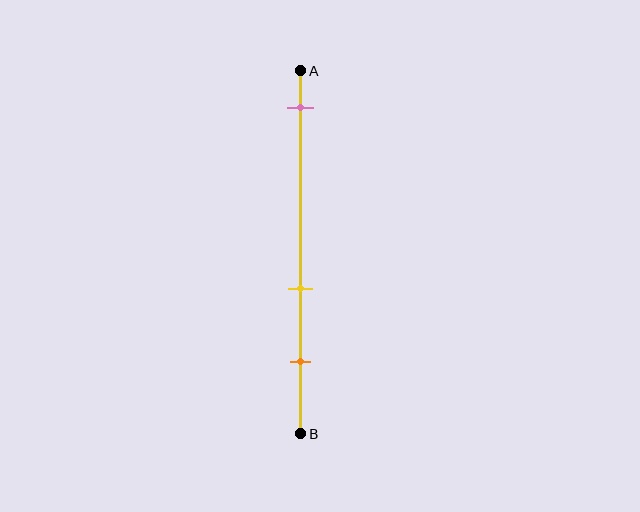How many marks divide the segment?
There are 3 marks dividing the segment.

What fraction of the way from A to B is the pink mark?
The pink mark is approximately 10% (0.1) of the way from A to B.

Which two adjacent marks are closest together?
The yellow and orange marks are the closest adjacent pair.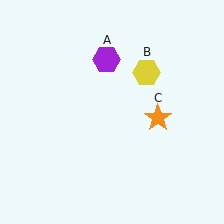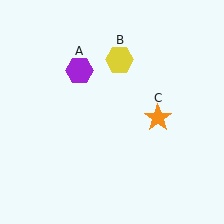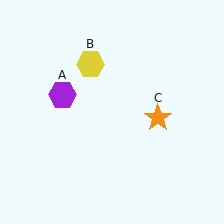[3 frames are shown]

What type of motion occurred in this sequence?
The purple hexagon (object A), yellow hexagon (object B) rotated counterclockwise around the center of the scene.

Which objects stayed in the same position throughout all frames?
Orange star (object C) remained stationary.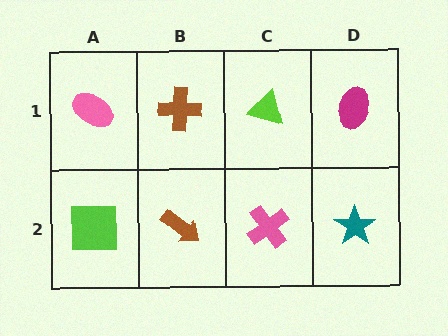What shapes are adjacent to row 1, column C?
A pink cross (row 2, column C), a brown cross (row 1, column B), a magenta ellipse (row 1, column D).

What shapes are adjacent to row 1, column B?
A brown arrow (row 2, column B), a pink ellipse (row 1, column A), a lime triangle (row 1, column C).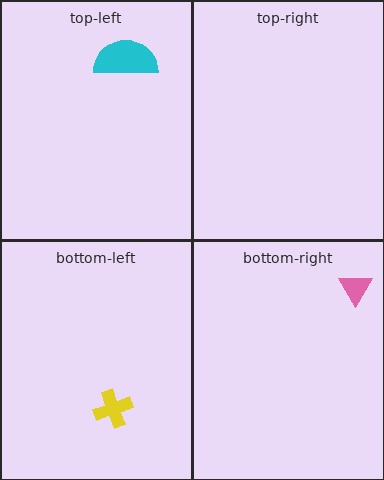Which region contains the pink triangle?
The bottom-right region.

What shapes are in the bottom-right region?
The pink triangle.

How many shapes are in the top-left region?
1.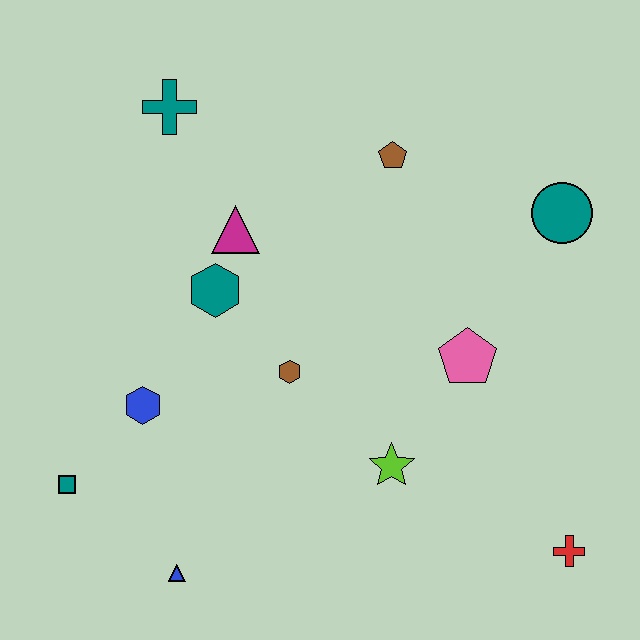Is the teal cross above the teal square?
Yes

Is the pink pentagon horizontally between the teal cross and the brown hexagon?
No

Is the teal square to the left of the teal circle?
Yes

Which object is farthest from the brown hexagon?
The red cross is farthest from the brown hexagon.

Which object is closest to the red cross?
The lime star is closest to the red cross.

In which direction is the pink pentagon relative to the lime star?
The pink pentagon is above the lime star.